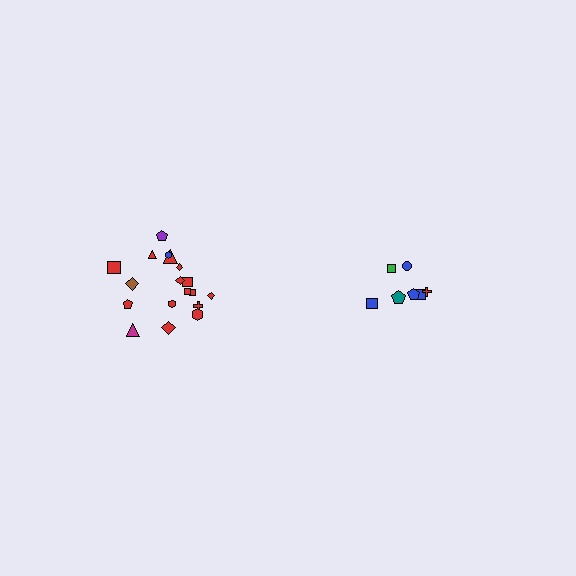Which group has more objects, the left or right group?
The left group.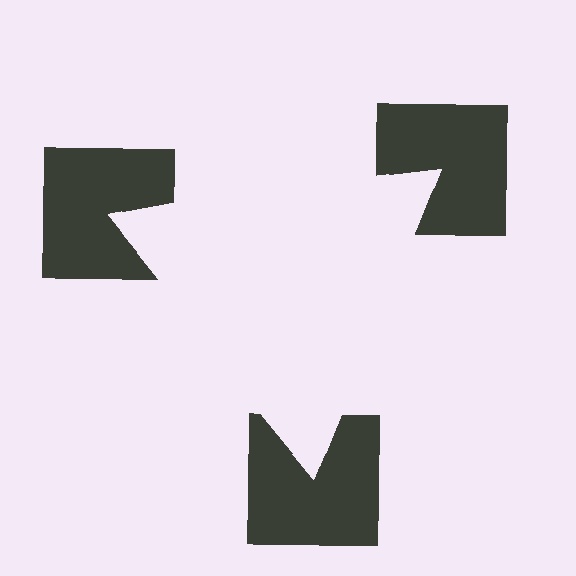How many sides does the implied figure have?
3 sides.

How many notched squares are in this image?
There are 3 — one at each vertex of the illusory triangle.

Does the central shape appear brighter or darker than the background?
It typically appears slightly brighter than the background, even though no actual brightness change is drawn.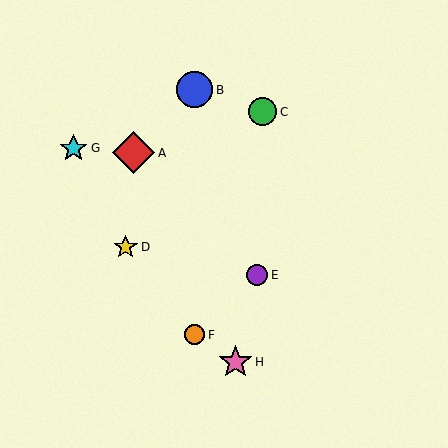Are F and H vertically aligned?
No, F is at x≈195 and H is at x≈235.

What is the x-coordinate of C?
Object C is at x≈263.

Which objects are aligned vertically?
Objects B, F are aligned vertically.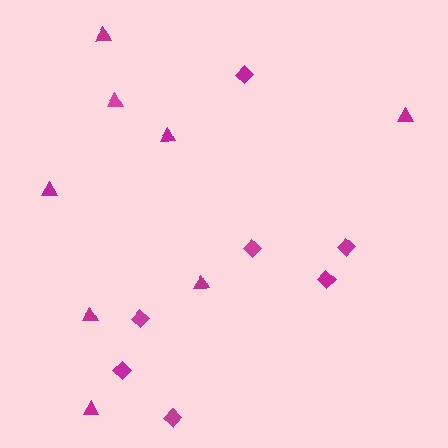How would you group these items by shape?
There are 2 groups: one group of diamonds (7) and one group of triangles (8).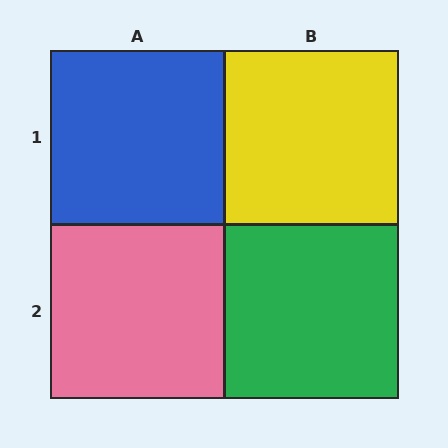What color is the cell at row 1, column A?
Blue.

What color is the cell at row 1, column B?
Yellow.